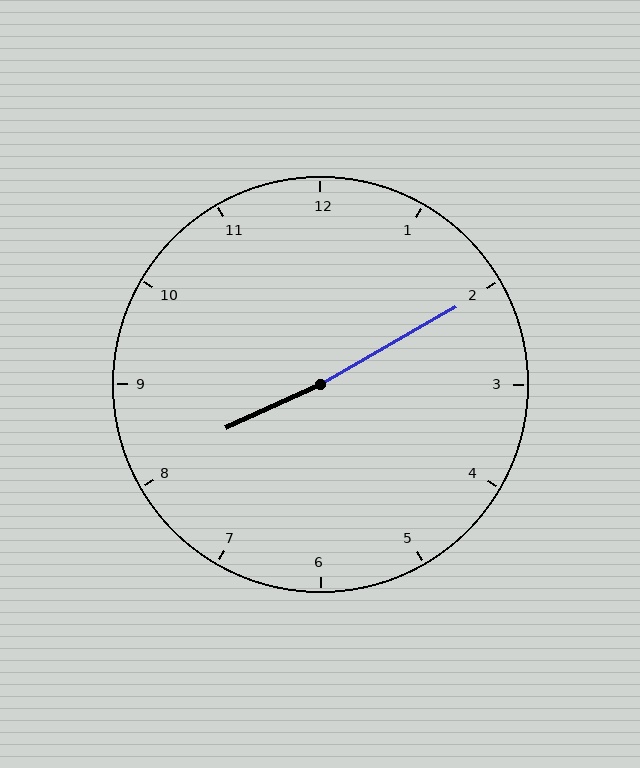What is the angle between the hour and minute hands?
Approximately 175 degrees.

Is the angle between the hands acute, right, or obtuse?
It is obtuse.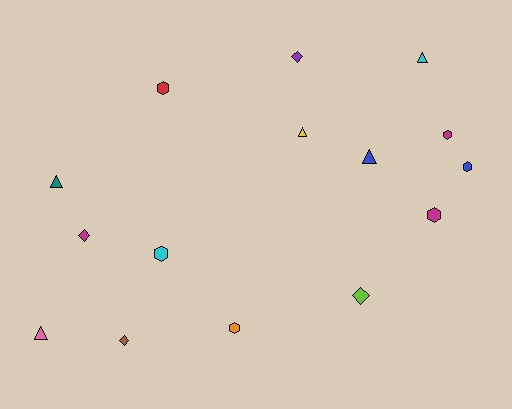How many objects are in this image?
There are 15 objects.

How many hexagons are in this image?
There are 6 hexagons.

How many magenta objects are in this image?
There are 3 magenta objects.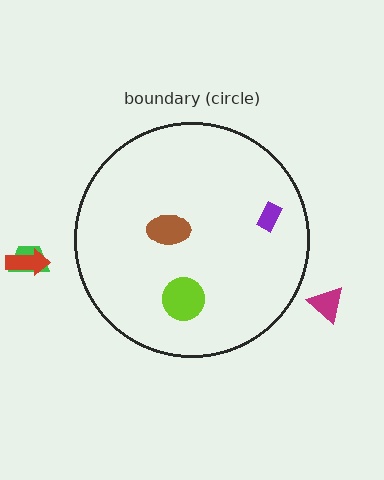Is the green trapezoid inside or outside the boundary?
Outside.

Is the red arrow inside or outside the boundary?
Outside.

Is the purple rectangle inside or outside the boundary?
Inside.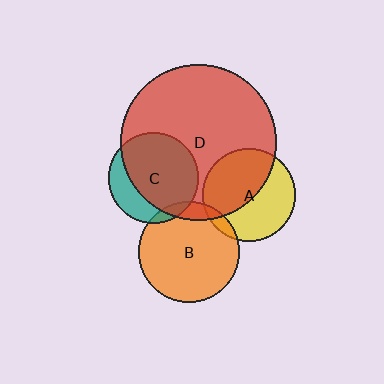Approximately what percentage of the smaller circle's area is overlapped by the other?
Approximately 50%.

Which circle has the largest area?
Circle D (red).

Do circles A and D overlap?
Yes.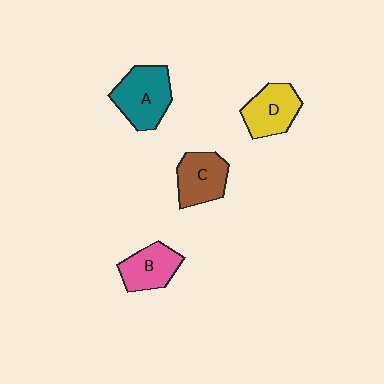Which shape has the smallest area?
Shape B (pink).